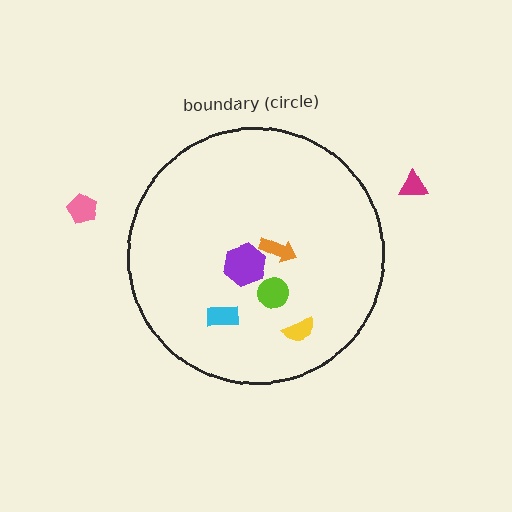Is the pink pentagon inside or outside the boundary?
Outside.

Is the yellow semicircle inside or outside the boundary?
Inside.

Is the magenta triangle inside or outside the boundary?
Outside.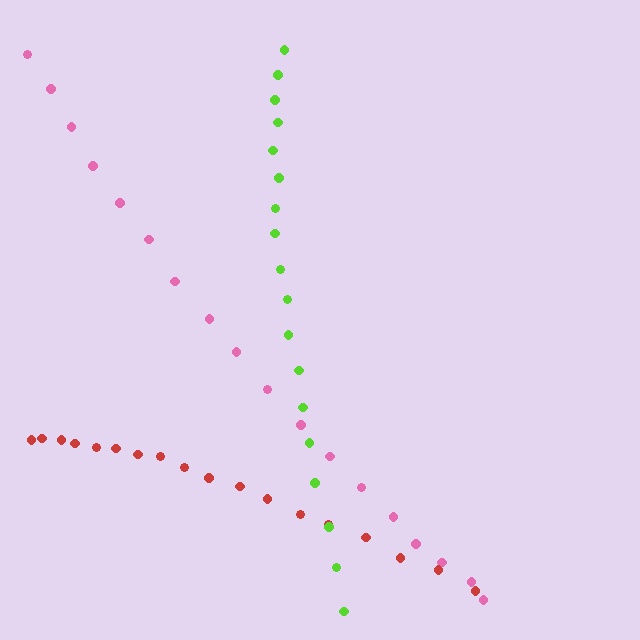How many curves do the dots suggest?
There are 3 distinct paths.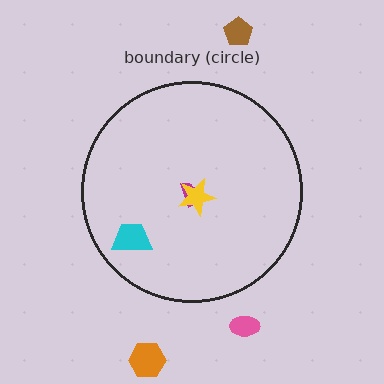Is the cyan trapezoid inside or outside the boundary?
Inside.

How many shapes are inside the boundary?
3 inside, 3 outside.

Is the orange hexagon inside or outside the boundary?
Outside.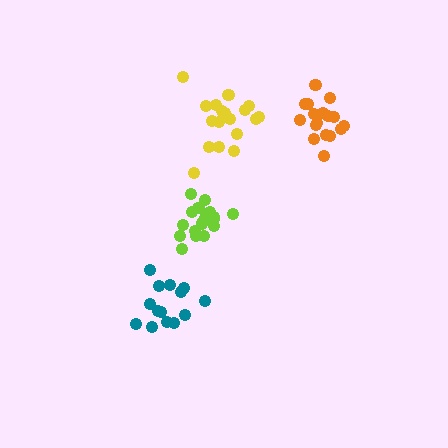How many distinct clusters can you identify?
There are 4 distinct clusters.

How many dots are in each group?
Group 1: 14 dots, Group 2: 18 dots, Group 3: 17 dots, Group 4: 19 dots (68 total).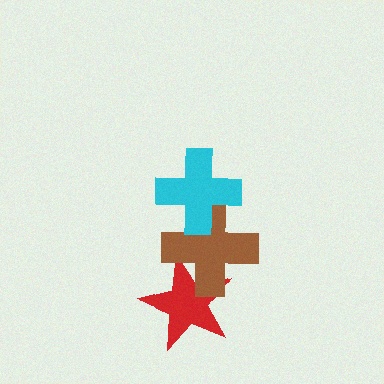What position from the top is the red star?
The red star is 3rd from the top.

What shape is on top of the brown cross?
The cyan cross is on top of the brown cross.